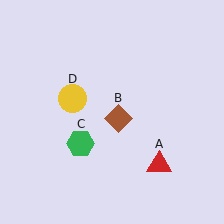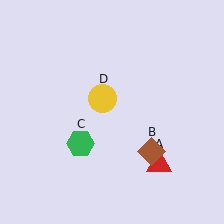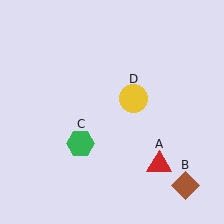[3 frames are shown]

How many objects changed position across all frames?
2 objects changed position: brown diamond (object B), yellow circle (object D).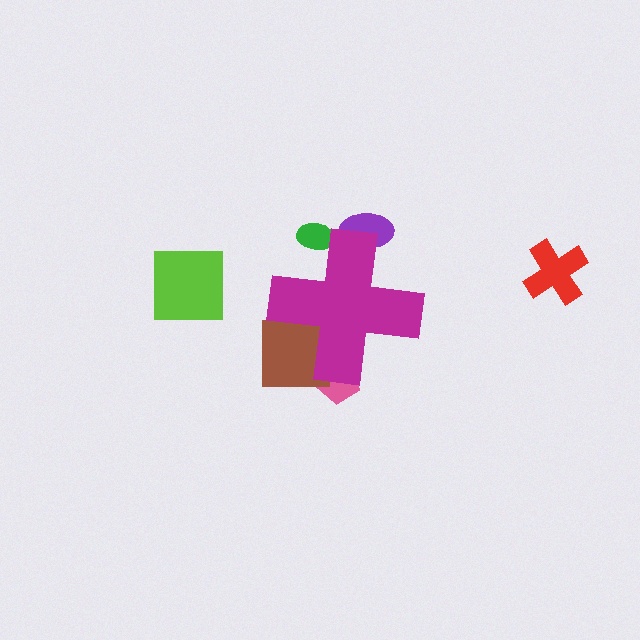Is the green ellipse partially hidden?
Yes, the green ellipse is partially hidden behind the magenta cross.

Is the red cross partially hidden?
No, the red cross is fully visible.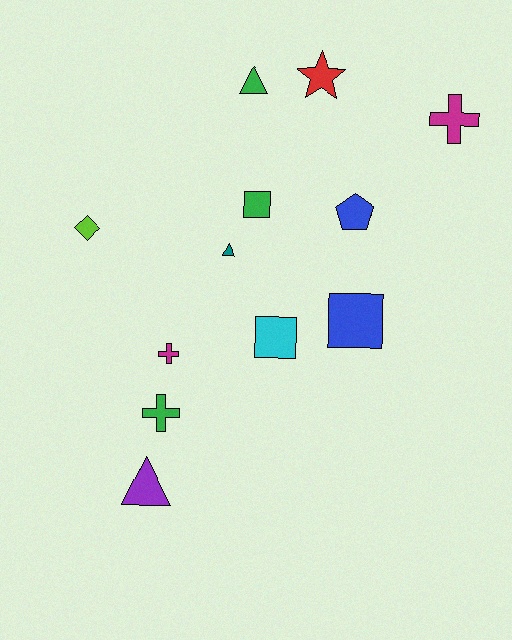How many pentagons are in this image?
There is 1 pentagon.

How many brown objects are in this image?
There are no brown objects.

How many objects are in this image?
There are 12 objects.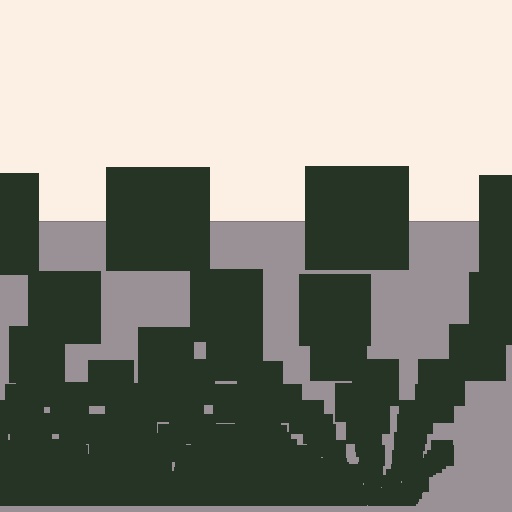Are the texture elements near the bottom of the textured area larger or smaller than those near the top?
Smaller. The gradient is inverted — elements near the bottom are smaller and denser.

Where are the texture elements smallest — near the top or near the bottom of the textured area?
Near the bottom.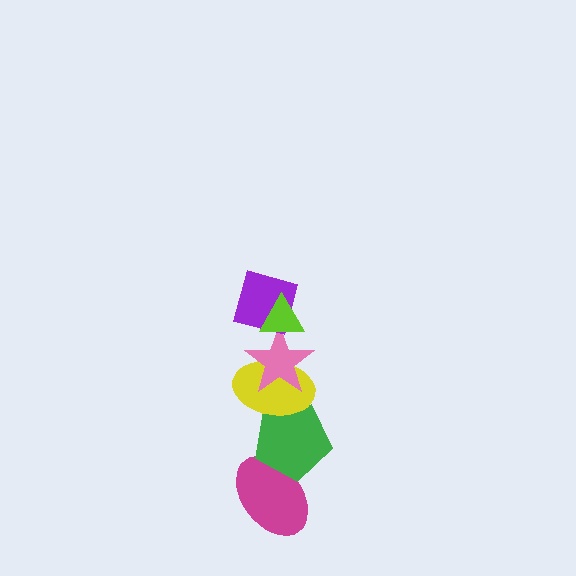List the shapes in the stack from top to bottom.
From top to bottom: the lime triangle, the purple square, the pink star, the yellow ellipse, the green pentagon, the magenta ellipse.